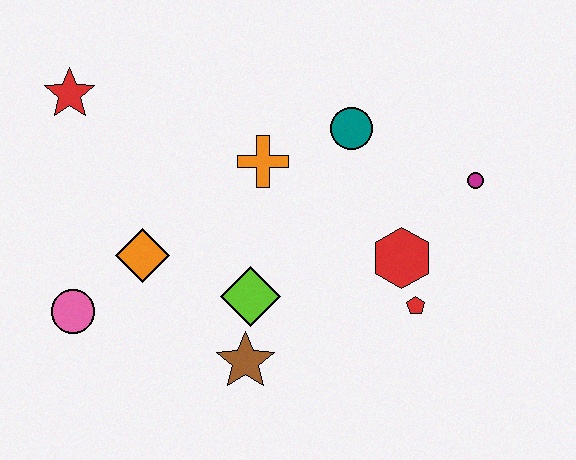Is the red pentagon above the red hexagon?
No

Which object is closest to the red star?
The orange diamond is closest to the red star.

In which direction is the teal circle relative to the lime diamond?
The teal circle is above the lime diamond.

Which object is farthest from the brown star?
The red star is farthest from the brown star.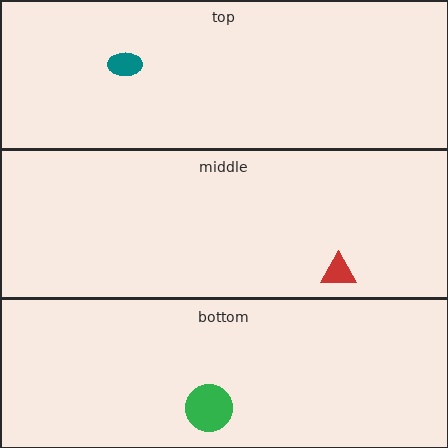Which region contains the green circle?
The bottom region.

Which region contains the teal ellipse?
The top region.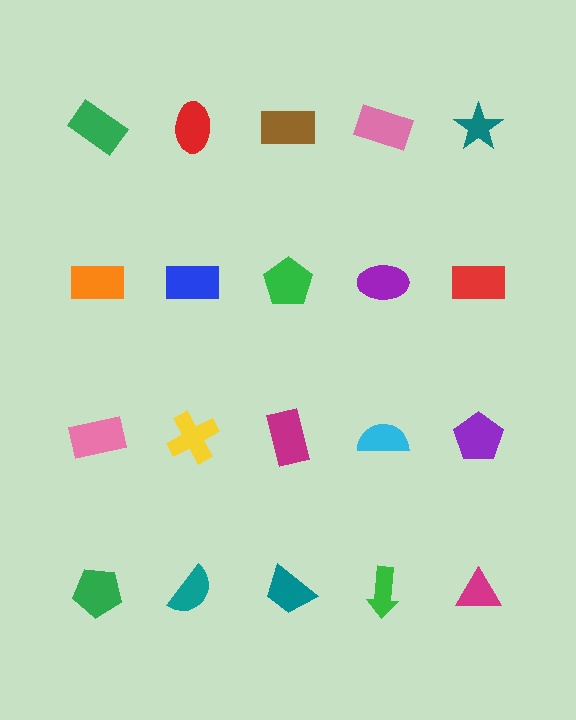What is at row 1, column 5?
A teal star.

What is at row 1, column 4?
A pink rectangle.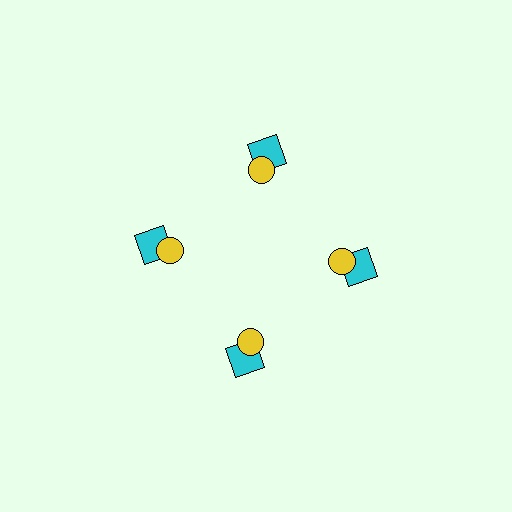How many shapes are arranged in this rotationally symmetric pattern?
There are 8 shapes, arranged in 4 groups of 2.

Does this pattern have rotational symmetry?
Yes, this pattern has 4-fold rotational symmetry. It looks the same after rotating 90 degrees around the center.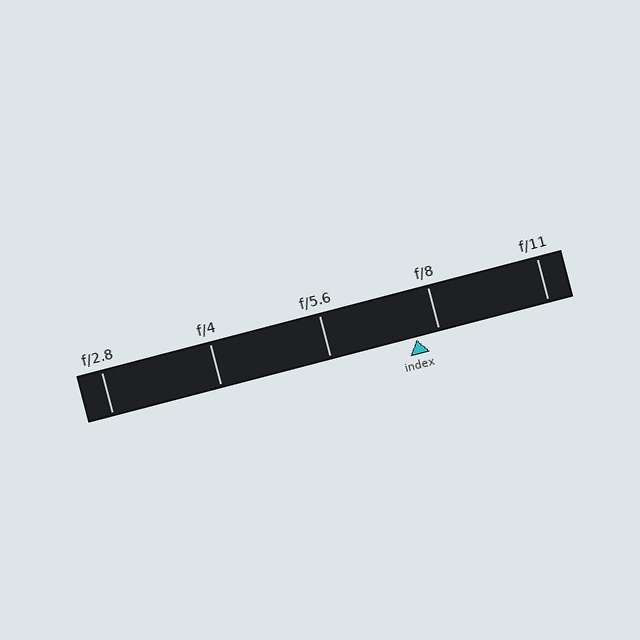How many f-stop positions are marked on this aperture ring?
There are 5 f-stop positions marked.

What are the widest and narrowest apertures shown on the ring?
The widest aperture shown is f/2.8 and the narrowest is f/11.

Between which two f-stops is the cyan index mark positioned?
The index mark is between f/5.6 and f/8.